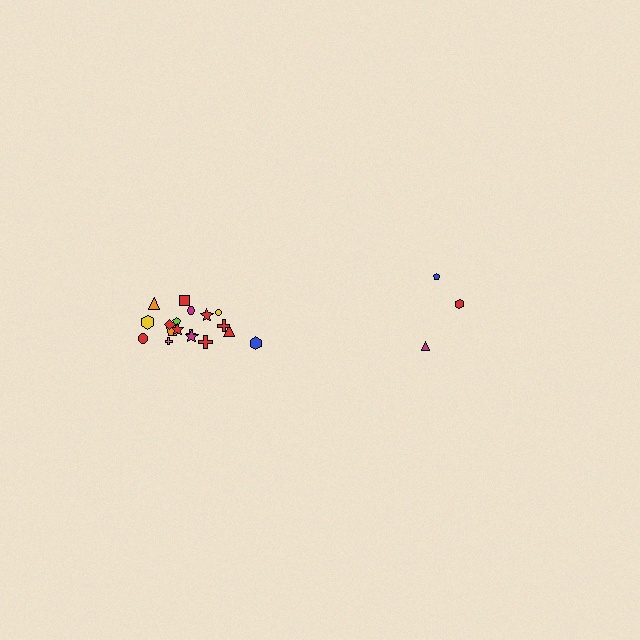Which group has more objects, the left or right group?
The left group.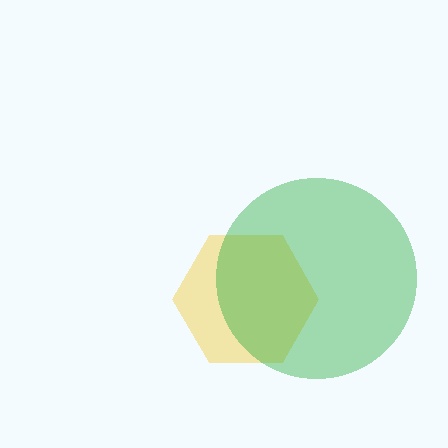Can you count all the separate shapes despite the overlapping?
Yes, there are 2 separate shapes.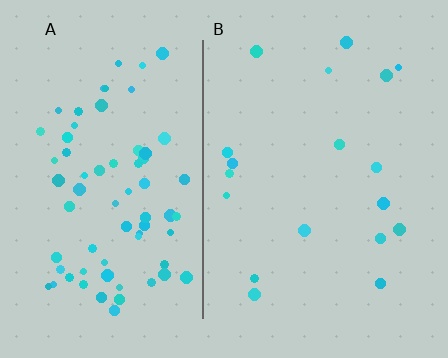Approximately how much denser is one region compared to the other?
Approximately 3.9× — region A over region B.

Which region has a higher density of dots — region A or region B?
A (the left).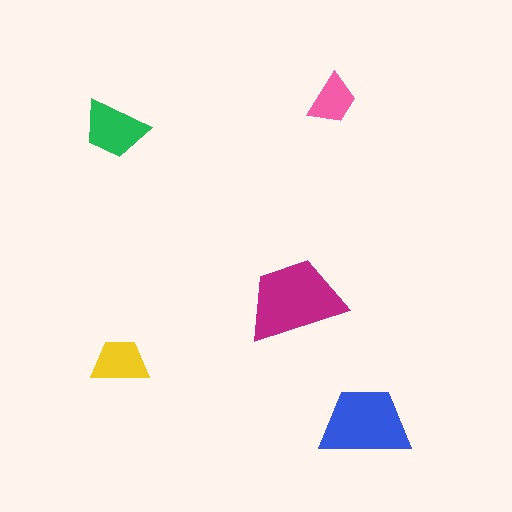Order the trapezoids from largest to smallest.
the magenta one, the blue one, the green one, the yellow one, the pink one.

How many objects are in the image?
There are 5 objects in the image.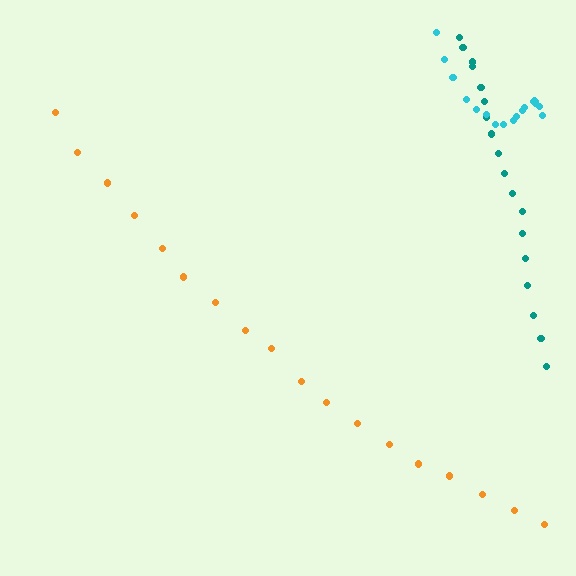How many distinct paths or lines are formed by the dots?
There are 3 distinct paths.